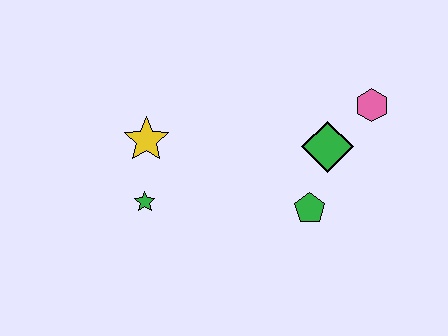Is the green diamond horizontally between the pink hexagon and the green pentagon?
Yes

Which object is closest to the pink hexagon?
The green diamond is closest to the pink hexagon.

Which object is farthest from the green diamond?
The green star is farthest from the green diamond.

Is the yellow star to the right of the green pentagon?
No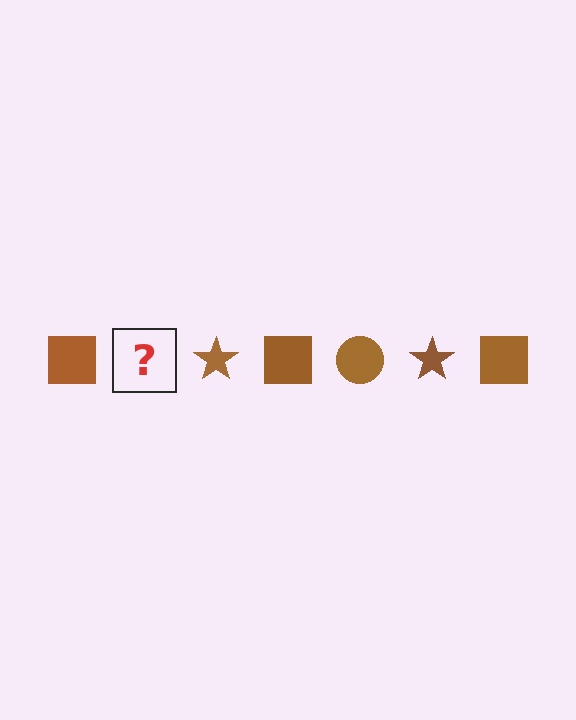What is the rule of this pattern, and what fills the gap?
The rule is that the pattern cycles through square, circle, star shapes in brown. The gap should be filled with a brown circle.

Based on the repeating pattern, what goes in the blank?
The blank should be a brown circle.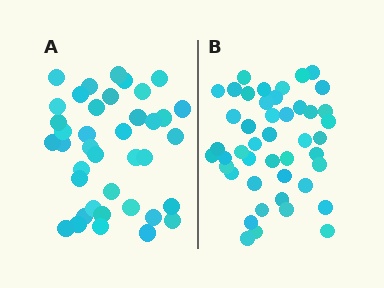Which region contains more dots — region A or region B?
Region B (the right region) has more dots.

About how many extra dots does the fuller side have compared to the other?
Region B has about 6 more dots than region A.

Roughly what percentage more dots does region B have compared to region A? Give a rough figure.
About 15% more.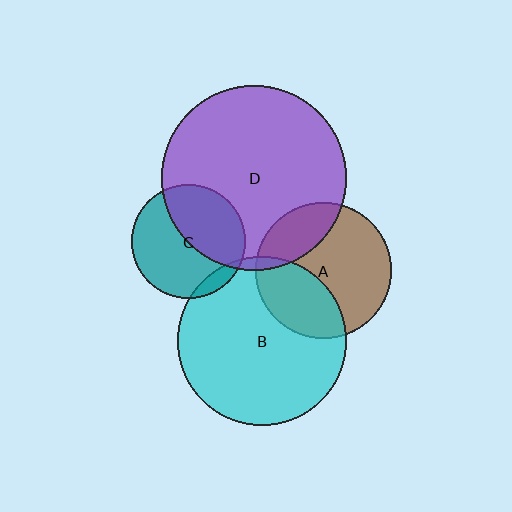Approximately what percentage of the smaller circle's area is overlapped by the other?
Approximately 10%.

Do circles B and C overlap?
Yes.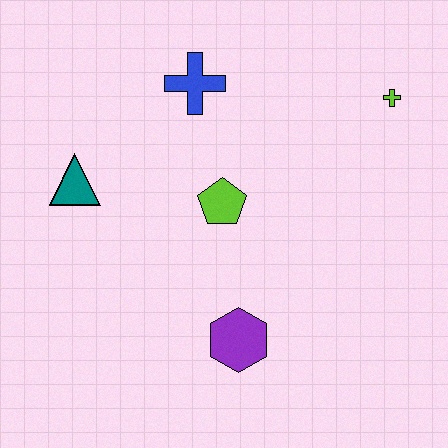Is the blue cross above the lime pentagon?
Yes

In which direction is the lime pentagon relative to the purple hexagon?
The lime pentagon is above the purple hexagon.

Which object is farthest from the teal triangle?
The lime cross is farthest from the teal triangle.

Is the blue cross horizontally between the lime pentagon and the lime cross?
No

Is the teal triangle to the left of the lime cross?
Yes